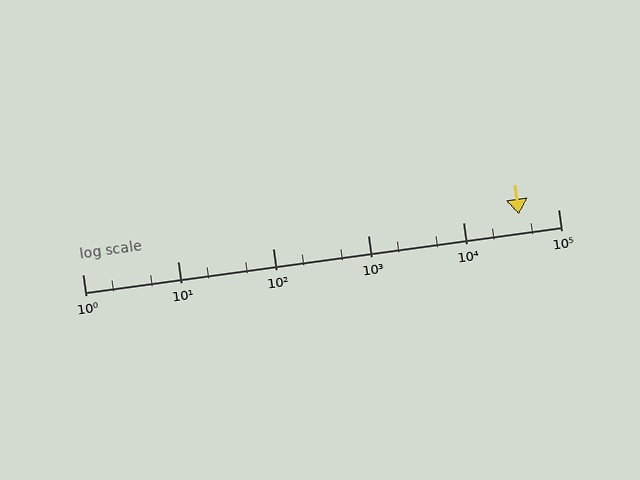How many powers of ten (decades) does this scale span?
The scale spans 5 decades, from 1 to 100000.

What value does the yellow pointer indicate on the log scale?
The pointer indicates approximately 39000.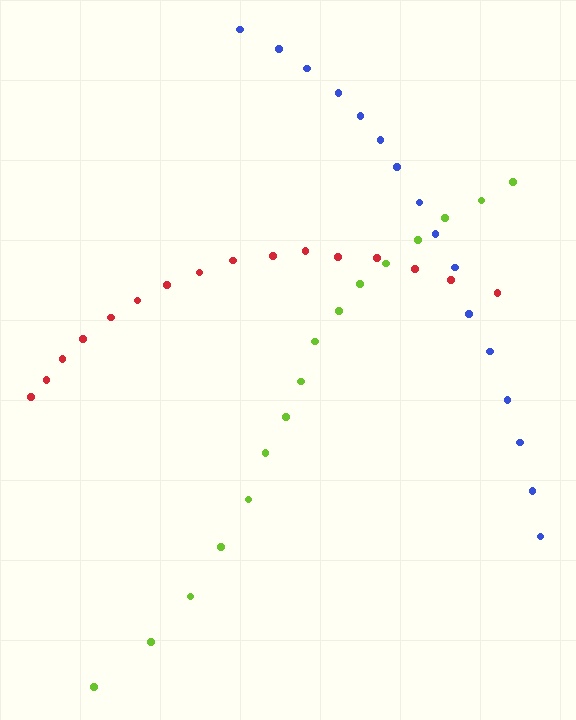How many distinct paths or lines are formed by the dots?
There are 3 distinct paths.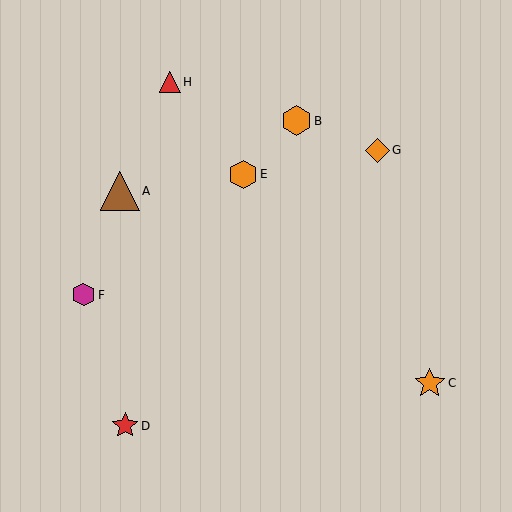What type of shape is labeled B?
Shape B is an orange hexagon.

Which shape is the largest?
The brown triangle (labeled A) is the largest.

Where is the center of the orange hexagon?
The center of the orange hexagon is at (297, 121).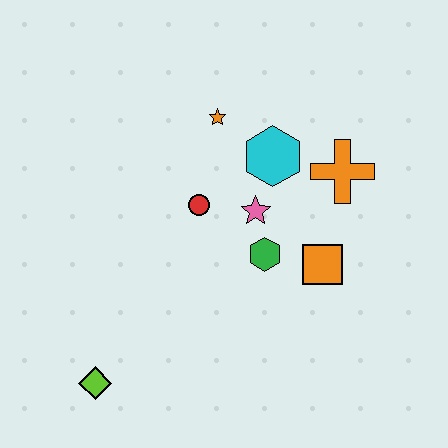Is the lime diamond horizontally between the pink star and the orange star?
No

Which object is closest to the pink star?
The green hexagon is closest to the pink star.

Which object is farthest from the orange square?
The lime diamond is farthest from the orange square.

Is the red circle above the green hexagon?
Yes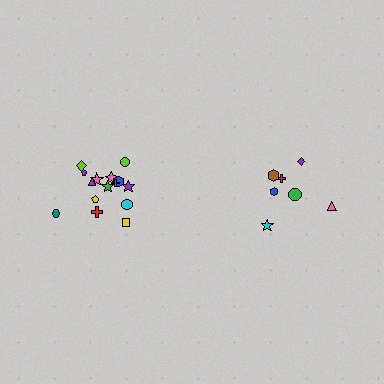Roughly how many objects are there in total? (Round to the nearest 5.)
Roughly 20 objects in total.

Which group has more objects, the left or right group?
The left group.